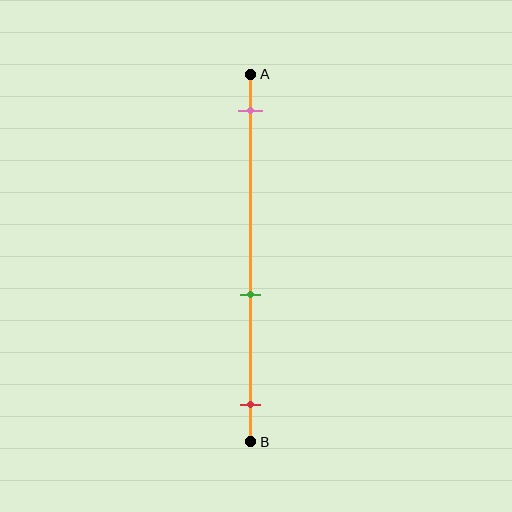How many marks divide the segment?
There are 3 marks dividing the segment.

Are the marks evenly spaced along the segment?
No, the marks are not evenly spaced.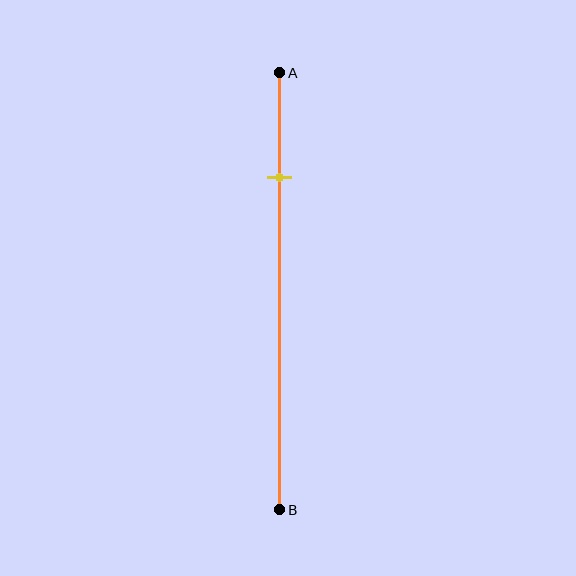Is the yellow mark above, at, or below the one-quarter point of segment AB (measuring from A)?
The yellow mark is approximately at the one-quarter point of segment AB.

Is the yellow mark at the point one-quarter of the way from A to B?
Yes, the mark is approximately at the one-quarter point.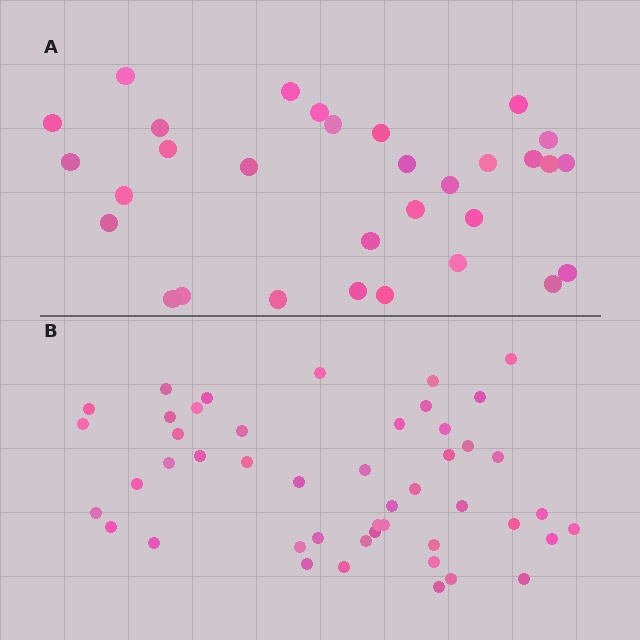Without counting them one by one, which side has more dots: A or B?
Region B (the bottom region) has more dots.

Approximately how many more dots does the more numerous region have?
Region B has approximately 15 more dots than region A.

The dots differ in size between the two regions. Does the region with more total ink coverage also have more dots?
No. Region A has more total ink coverage because its dots are larger, but region B actually contains more individual dots. Total area can be misleading — the number of items is what matters here.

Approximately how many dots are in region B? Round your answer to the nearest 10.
About 50 dots. (The exact count is 47, which rounds to 50.)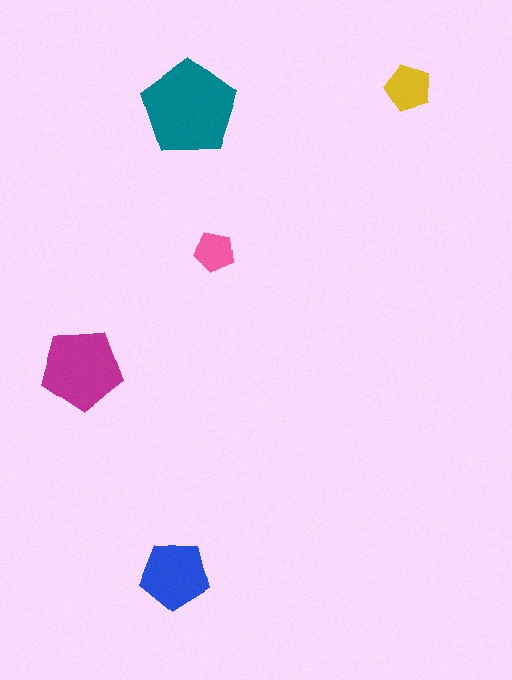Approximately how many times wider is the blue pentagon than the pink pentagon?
About 1.5 times wider.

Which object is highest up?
The yellow pentagon is topmost.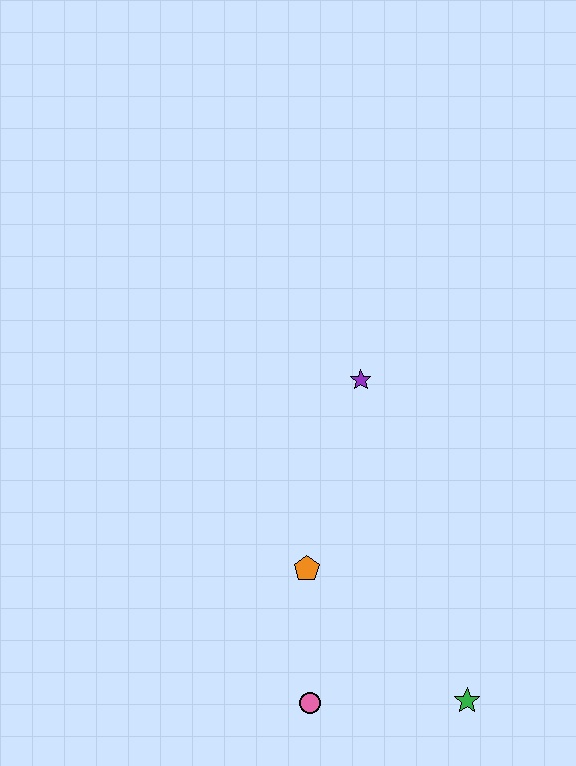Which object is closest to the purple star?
The orange pentagon is closest to the purple star.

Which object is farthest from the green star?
The purple star is farthest from the green star.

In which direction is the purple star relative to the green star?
The purple star is above the green star.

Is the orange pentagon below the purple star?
Yes